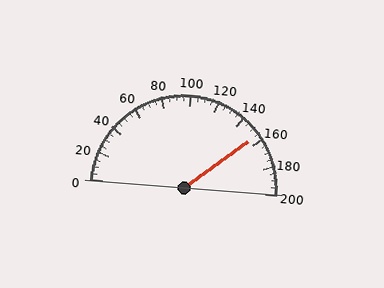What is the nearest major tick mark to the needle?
The nearest major tick mark is 160.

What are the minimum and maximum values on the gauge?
The gauge ranges from 0 to 200.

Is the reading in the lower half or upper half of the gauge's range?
The reading is in the upper half of the range (0 to 200).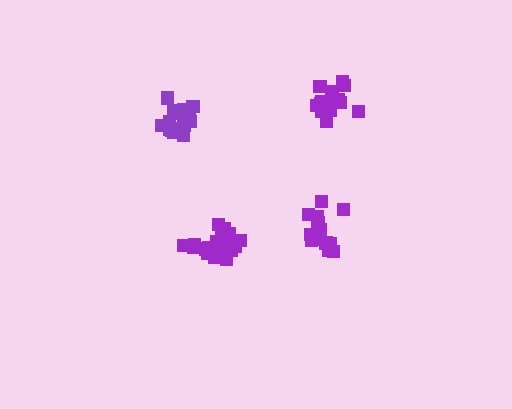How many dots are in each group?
Group 1: 19 dots, Group 2: 16 dots, Group 3: 17 dots, Group 4: 21 dots (73 total).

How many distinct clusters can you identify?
There are 4 distinct clusters.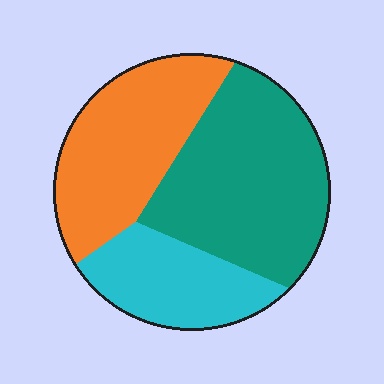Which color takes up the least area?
Cyan, at roughly 20%.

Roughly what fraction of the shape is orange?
Orange covers 34% of the shape.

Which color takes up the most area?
Teal, at roughly 45%.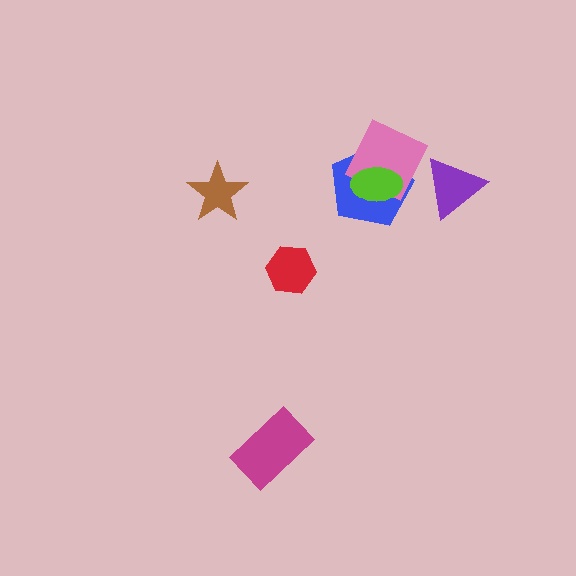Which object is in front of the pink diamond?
The lime ellipse is in front of the pink diamond.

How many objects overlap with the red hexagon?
0 objects overlap with the red hexagon.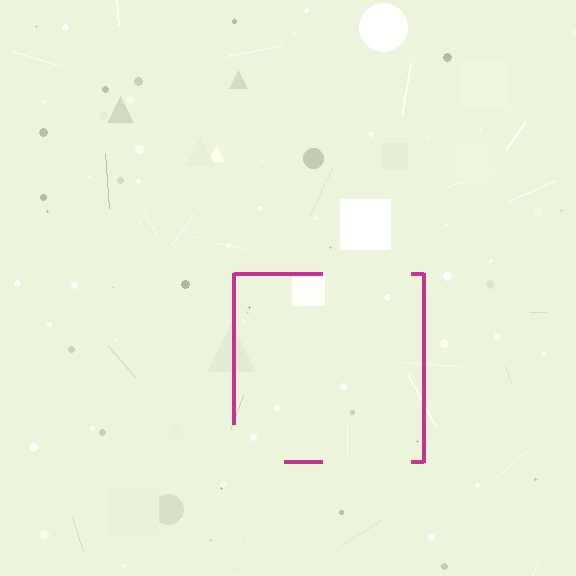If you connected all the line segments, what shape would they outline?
They would outline a square.